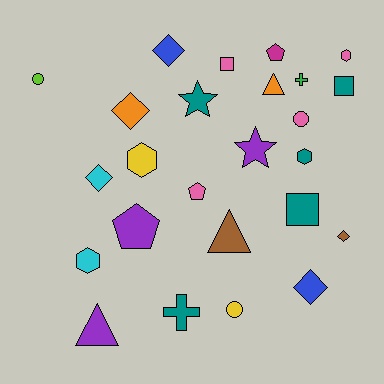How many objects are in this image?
There are 25 objects.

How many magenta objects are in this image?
There is 1 magenta object.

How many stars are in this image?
There are 2 stars.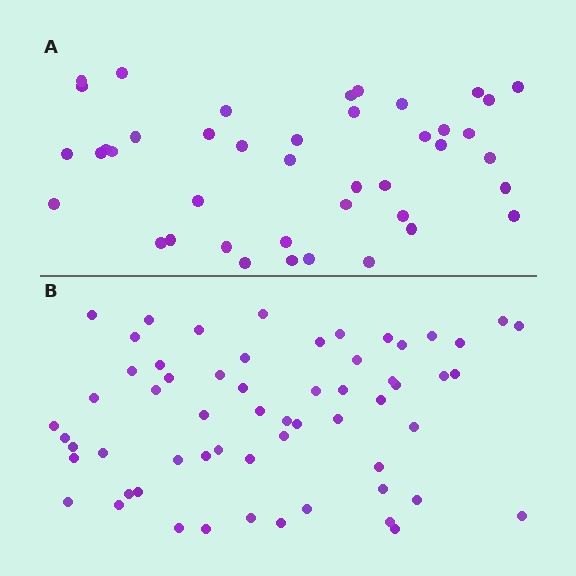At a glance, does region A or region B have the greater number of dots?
Region B (the bottom region) has more dots.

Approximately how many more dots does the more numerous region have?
Region B has approximately 20 more dots than region A.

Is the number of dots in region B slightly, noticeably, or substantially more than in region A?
Region B has noticeably more, but not dramatically so. The ratio is roughly 1.4 to 1.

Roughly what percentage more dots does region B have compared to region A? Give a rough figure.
About 45% more.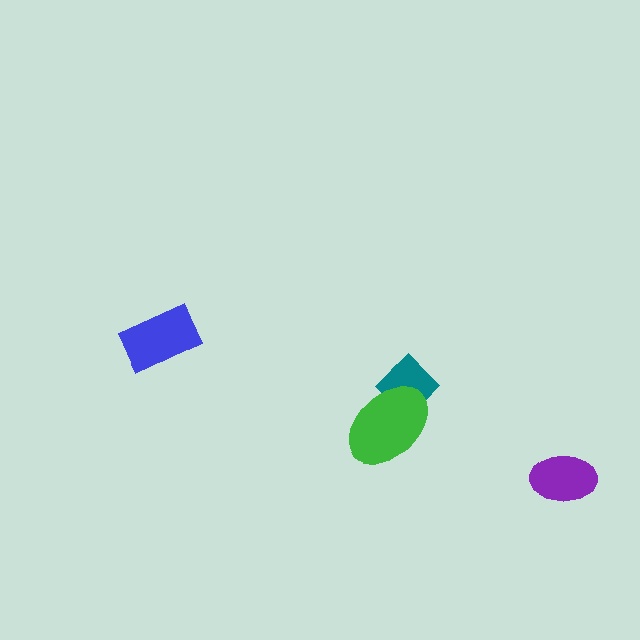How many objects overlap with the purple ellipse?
0 objects overlap with the purple ellipse.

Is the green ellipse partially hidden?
No, no other shape covers it.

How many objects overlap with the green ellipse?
1 object overlaps with the green ellipse.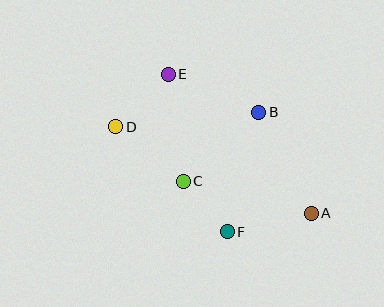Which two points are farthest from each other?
Points A and D are farthest from each other.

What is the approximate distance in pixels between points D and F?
The distance between D and F is approximately 153 pixels.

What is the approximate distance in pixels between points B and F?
The distance between B and F is approximately 124 pixels.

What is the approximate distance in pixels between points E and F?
The distance between E and F is approximately 168 pixels.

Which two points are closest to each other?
Points C and F are closest to each other.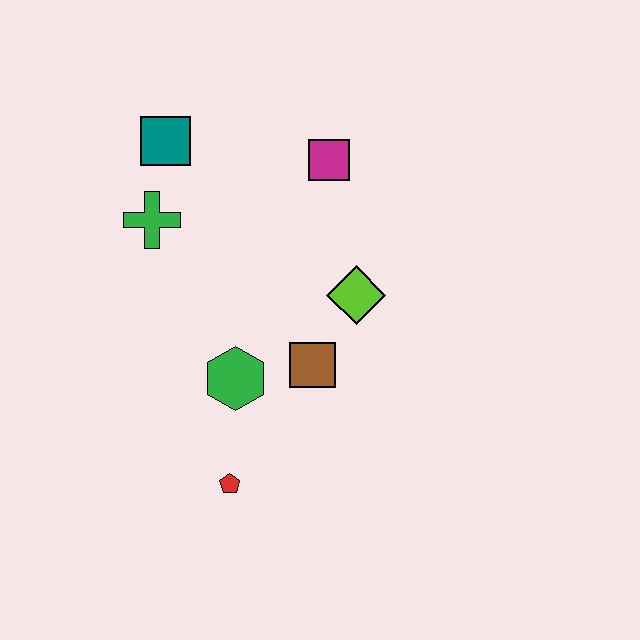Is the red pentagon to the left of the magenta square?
Yes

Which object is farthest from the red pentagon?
The teal square is farthest from the red pentagon.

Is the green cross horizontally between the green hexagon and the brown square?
No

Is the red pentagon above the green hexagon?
No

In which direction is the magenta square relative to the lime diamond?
The magenta square is above the lime diamond.